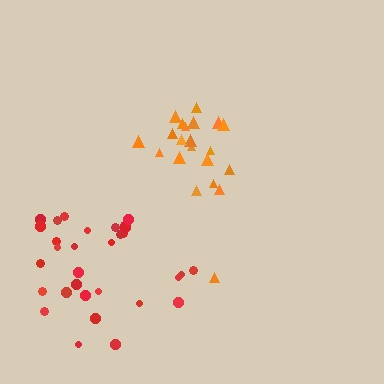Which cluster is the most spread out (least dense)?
Red.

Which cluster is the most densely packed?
Orange.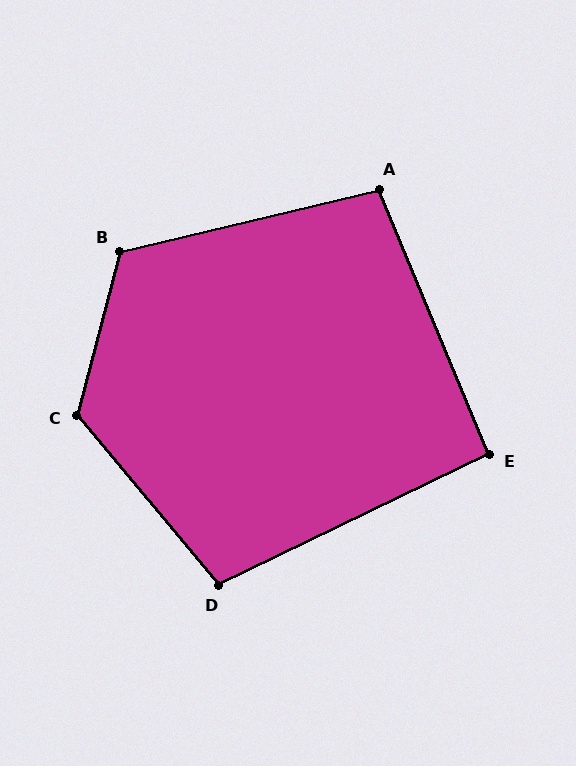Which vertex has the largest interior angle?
C, at approximately 126 degrees.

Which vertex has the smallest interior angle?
E, at approximately 93 degrees.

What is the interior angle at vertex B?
Approximately 118 degrees (obtuse).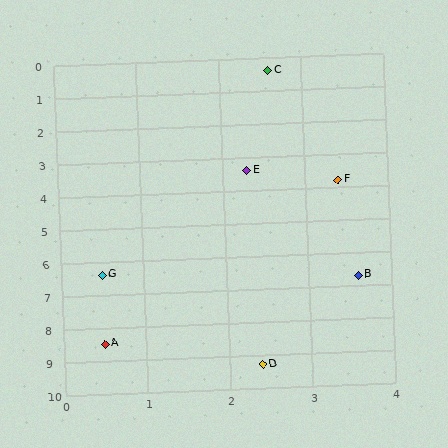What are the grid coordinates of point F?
Point F is at approximately (3.4, 3.8).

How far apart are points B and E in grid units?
Points B and E are about 3.5 grid units apart.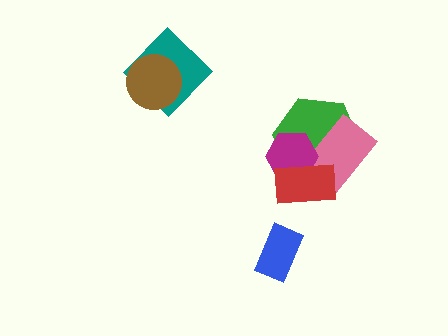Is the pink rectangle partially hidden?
Yes, it is partially covered by another shape.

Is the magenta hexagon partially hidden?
Yes, it is partially covered by another shape.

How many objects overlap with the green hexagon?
3 objects overlap with the green hexagon.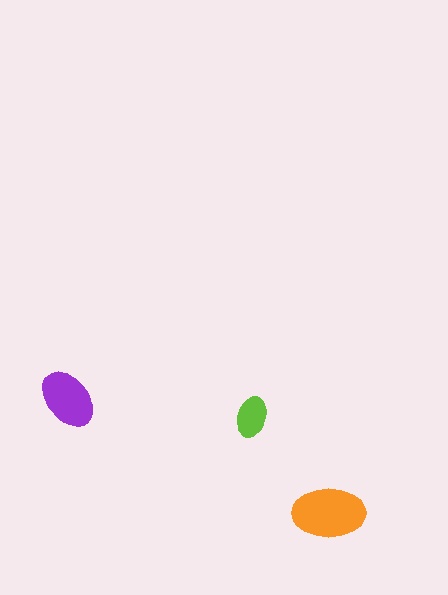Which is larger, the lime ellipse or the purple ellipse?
The purple one.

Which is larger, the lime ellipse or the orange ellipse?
The orange one.